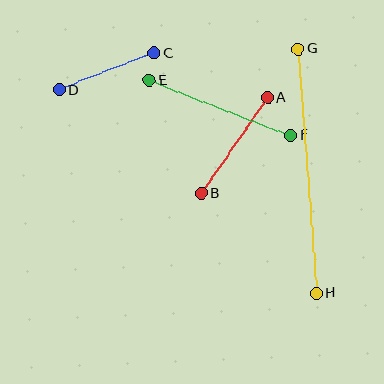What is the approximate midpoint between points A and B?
The midpoint is at approximately (234, 146) pixels.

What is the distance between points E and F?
The distance is approximately 152 pixels.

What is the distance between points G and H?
The distance is approximately 245 pixels.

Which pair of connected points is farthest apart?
Points G and H are farthest apart.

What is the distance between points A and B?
The distance is approximately 116 pixels.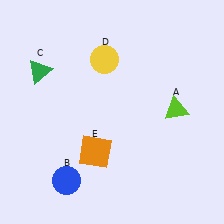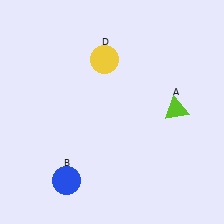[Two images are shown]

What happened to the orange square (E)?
The orange square (E) was removed in Image 2. It was in the bottom-left area of Image 1.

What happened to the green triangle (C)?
The green triangle (C) was removed in Image 2. It was in the top-left area of Image 1.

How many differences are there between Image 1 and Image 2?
There are 2 differences between the two images.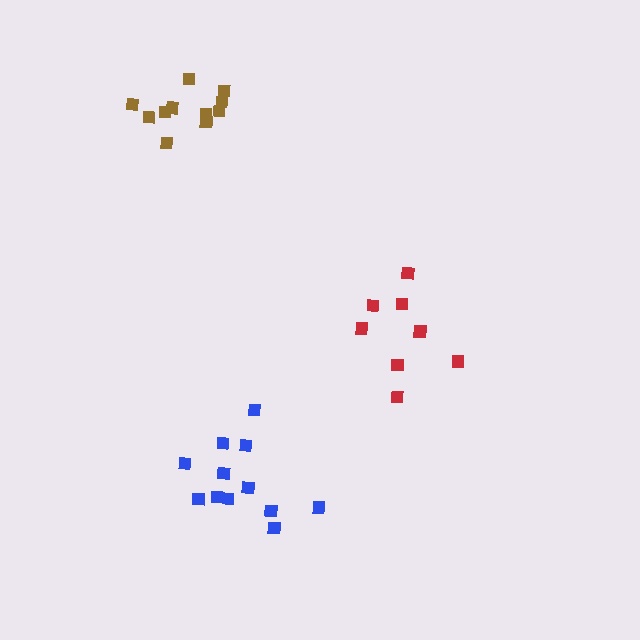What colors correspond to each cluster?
The clusters are colored: blue, red, brown.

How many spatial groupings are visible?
There are 3 spatial groupings.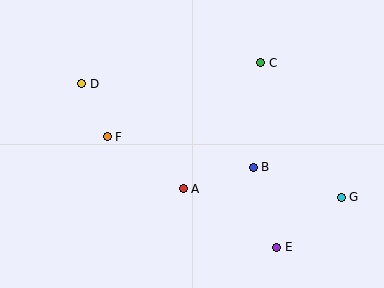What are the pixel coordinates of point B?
Point B is at (253, 167).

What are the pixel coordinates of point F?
Point F is at (107, 137).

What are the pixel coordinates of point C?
Point C is at (261, 63).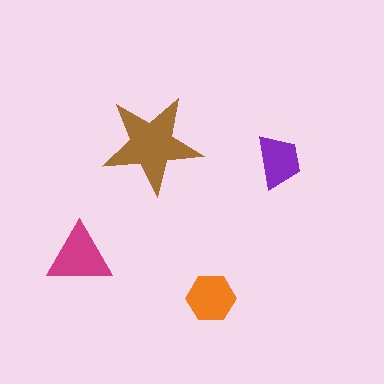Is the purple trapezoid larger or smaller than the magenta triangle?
Smaller.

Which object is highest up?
The brown star is topmost.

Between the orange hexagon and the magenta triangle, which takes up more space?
The magenta triangle.